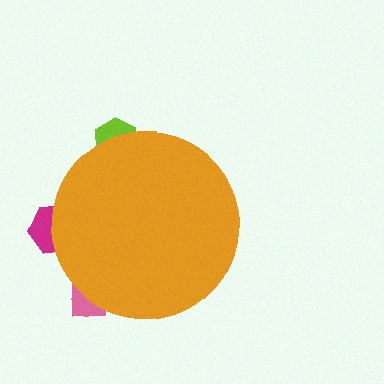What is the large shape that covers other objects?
An orange circle.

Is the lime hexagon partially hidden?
Yes, the lime hexagon is partially hidden behind the orange circle.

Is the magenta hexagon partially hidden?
Yes, the magenta hexagon is partially hidden behind the orange circle.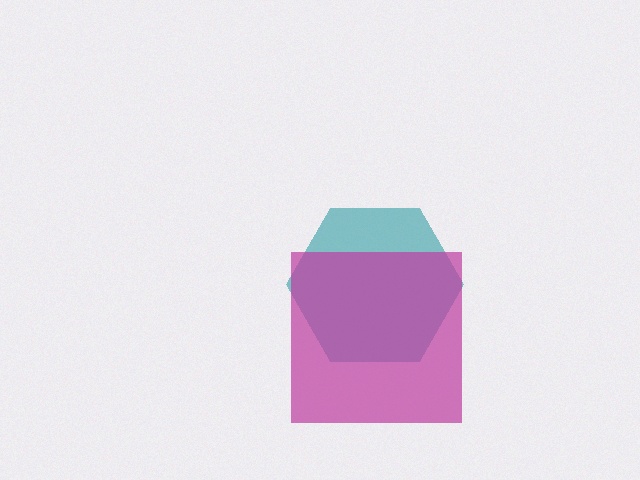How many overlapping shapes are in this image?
There are 2 overlapping shapes in the image.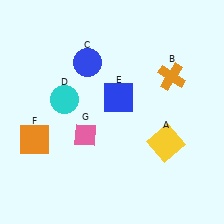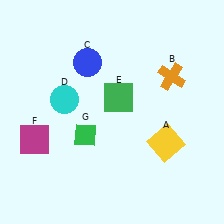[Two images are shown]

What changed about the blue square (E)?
In Image 1, E is blue. In Image 2, it changed to green.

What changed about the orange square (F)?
In Image 1, F is orange. In Image 2, it changed to magenta.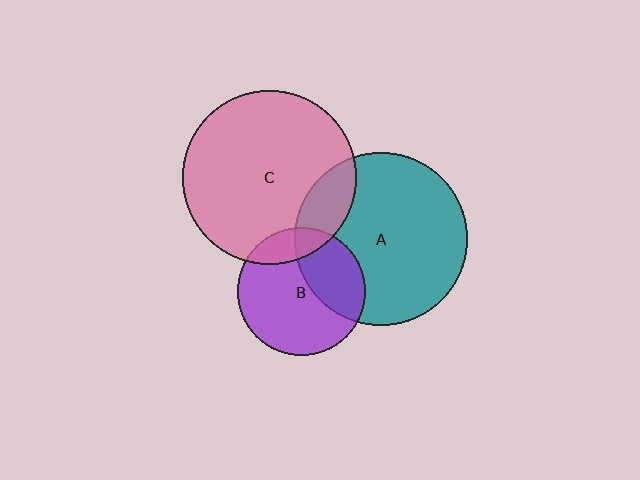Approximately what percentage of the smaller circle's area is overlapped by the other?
Approximately 35%.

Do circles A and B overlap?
Yes.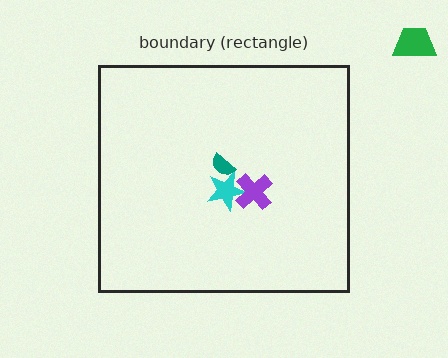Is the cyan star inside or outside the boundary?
Inside.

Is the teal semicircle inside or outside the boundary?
Inside.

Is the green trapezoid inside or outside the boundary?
Outside.